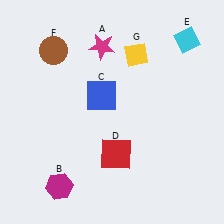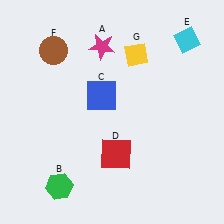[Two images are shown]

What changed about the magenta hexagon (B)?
In Image 1, B is magenta. In Image 2, it changed to green.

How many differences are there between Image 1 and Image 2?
There is 1 difference between the two images.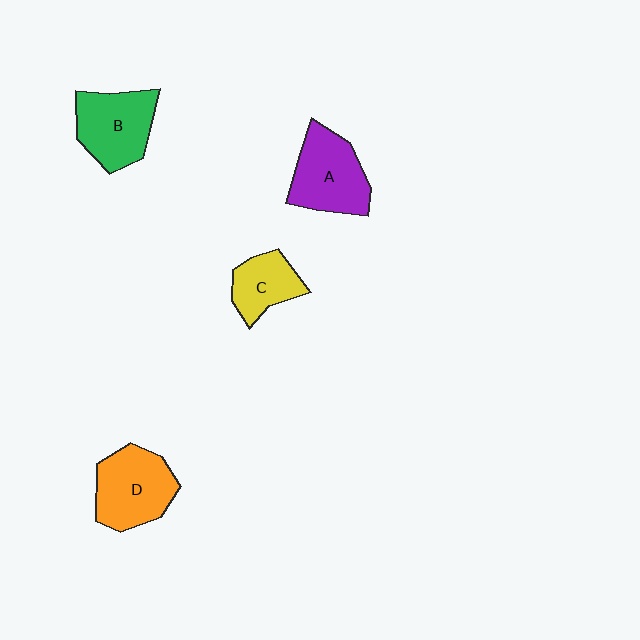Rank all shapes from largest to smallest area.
From largest to smallest: D (orange), A (purple), B (green), C (yellow).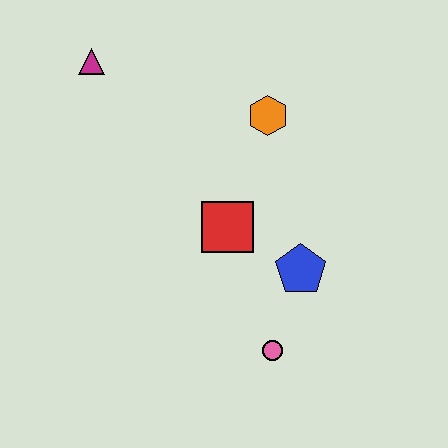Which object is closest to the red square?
The blue pentagon is closest to the red square.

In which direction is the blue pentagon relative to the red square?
The blue pentagon is to the right of the red square.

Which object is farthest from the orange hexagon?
The pink circle is farthest from the orange hexagon.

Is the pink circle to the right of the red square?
Yes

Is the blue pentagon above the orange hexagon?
No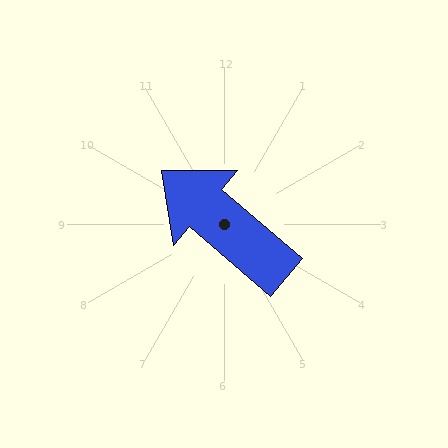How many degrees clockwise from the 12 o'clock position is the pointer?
Approximately 311 degrees.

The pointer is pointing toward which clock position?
Roughly 10 o'clock.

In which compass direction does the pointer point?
Northwest.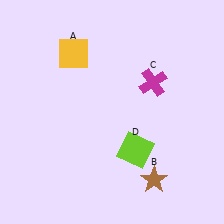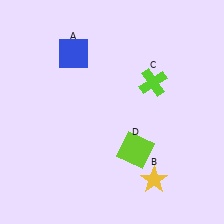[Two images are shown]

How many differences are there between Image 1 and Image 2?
There are 3 differences between the two images.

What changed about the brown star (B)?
In Image 1, B is brown. In Image 2, it changed to yellow.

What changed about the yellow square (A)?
In Image 1, A is yellow. In Image 2, it changed to blue.